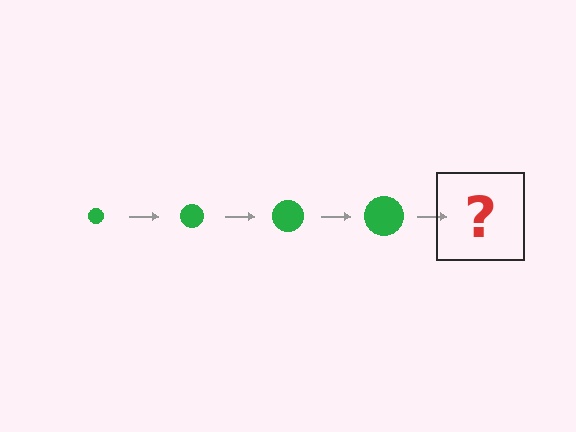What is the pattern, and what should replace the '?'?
The pattern is that the circle gets progressively larger each step. The '?' should be a green circle, larger than the previous one.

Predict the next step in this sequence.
The next step is a green circle, larger than the previous one.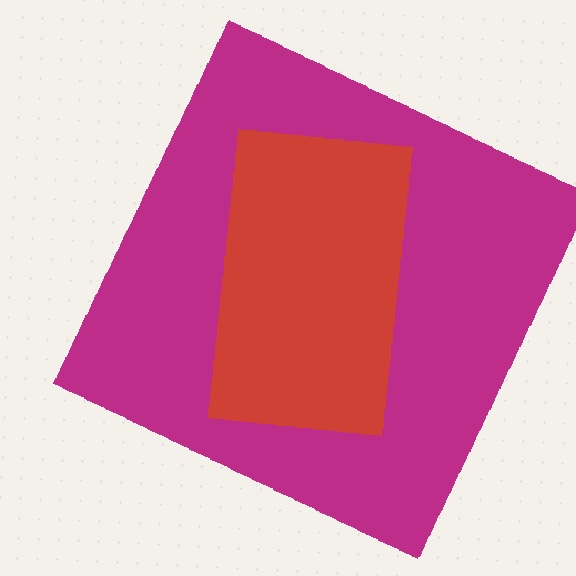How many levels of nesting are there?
2.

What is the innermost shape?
The red rectangle.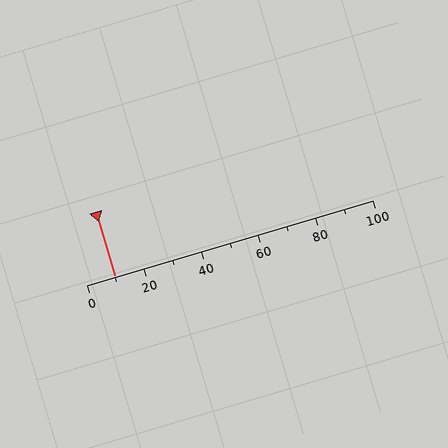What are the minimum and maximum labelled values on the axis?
The axis runs from 0 to 100.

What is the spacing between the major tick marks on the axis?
The major ticks are spaced 20 apart.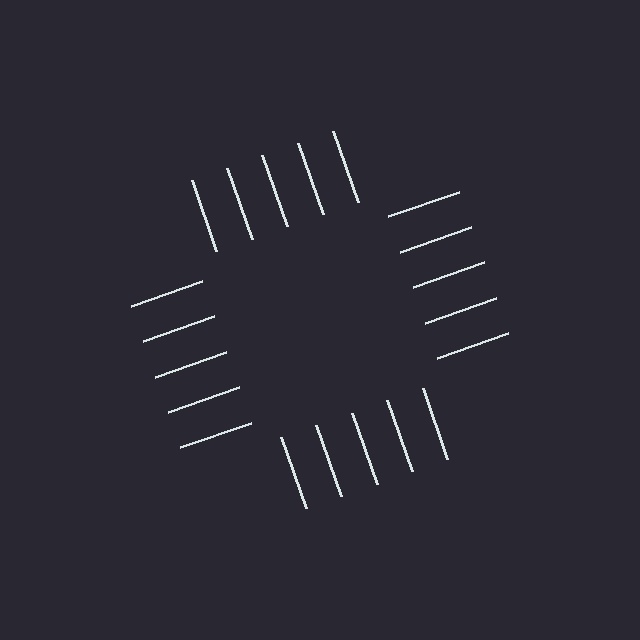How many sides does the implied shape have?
4 sides — the line-ends trace a square.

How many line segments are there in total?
20 — 5 along each of the 4 edges.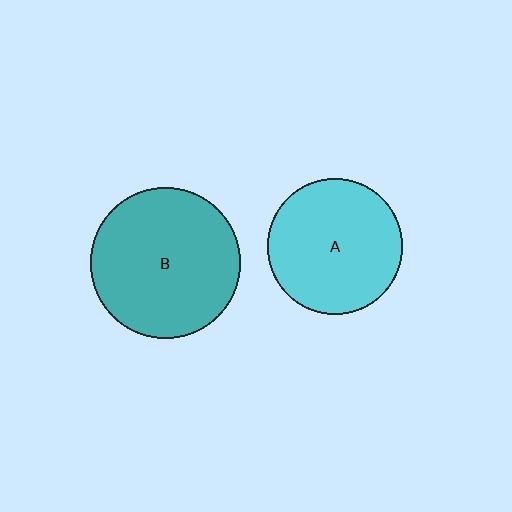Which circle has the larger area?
Circle B (teal).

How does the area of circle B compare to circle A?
Approximately 1.2 times.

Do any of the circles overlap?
No, none of the circles overlap.